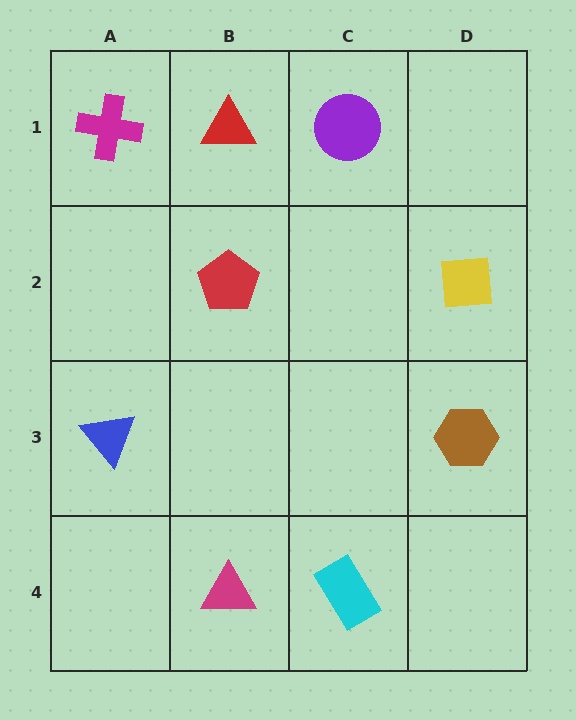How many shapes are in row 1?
3 shapes.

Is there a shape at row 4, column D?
No, that cell is empty.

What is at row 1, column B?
A red triangle.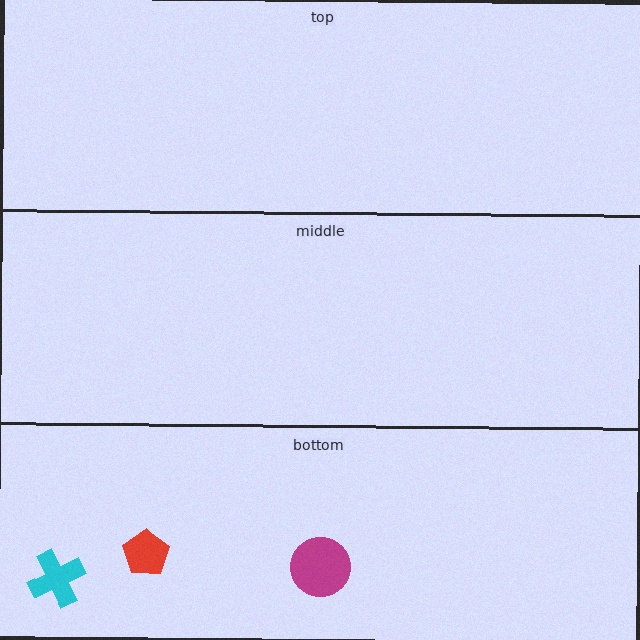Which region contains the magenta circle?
The bottom region.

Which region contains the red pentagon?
The bottom region.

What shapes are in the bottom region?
The magenta circle, the cyan cross, the red pentagon.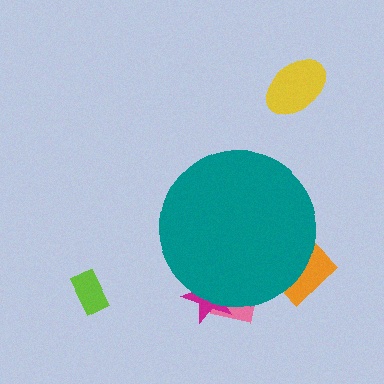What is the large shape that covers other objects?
A teal circle.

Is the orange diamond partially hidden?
Yes, the orange diamond is partially hidden behind the teal circle.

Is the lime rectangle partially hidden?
No, the lime rectangle is fully visible.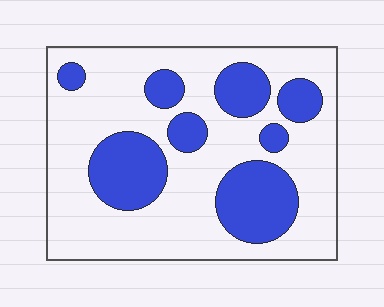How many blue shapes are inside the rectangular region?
8.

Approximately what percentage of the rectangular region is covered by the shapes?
Approximately 30%.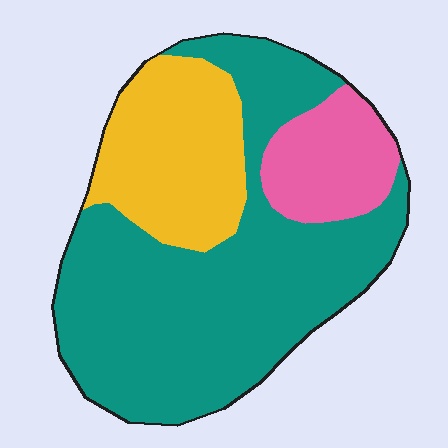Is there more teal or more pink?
Teal.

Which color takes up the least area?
Pink, at roughly 15%.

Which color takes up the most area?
Teal, at roughly 60%.